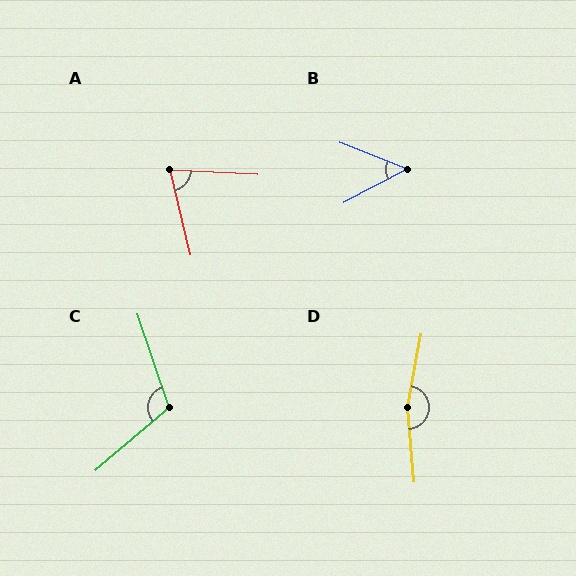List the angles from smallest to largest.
B (49°), A (73°), C (112°), D (165°).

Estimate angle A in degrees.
Approximately 73 degrees.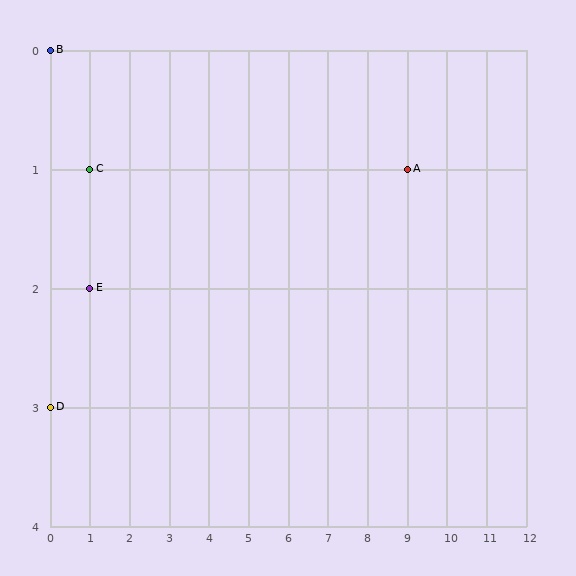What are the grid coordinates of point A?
Point A is at grid coordinates (9, 1).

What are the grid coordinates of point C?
Point C is at grid coordinates (1, 1).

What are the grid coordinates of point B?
Point B is at grid coordinates (0, 0).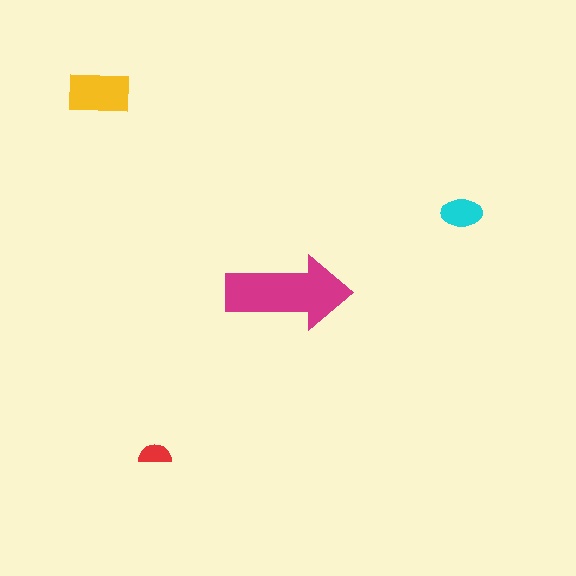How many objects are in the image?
There are 4 objects in the image.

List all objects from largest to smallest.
The magenta arrow, the yellow rectangle, the cyan ellipse, the red semicircle.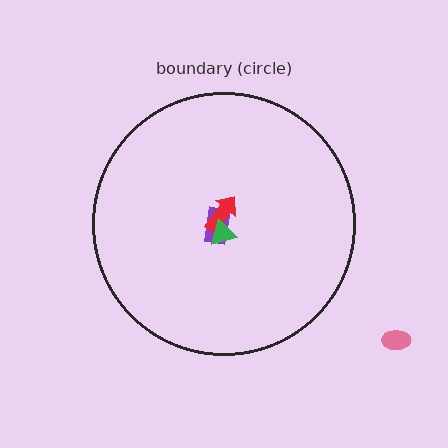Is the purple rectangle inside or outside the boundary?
Inside.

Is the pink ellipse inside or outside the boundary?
Outside.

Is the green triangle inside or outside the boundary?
Inside.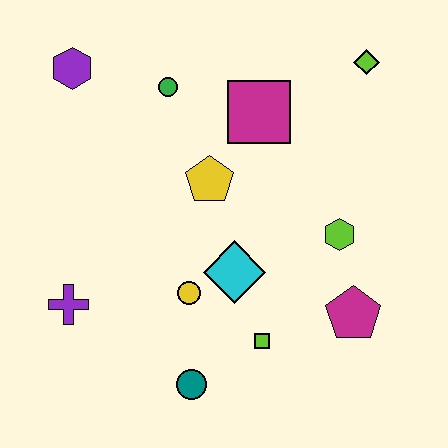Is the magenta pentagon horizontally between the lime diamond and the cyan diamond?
Yes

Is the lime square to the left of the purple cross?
No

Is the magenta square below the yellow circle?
No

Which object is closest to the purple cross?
The yellow circle is closest to the purple cross.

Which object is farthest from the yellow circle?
The lime diamond is farthest from the yellow circle.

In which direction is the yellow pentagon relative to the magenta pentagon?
The yellow pentagon is to the left of the magenta pentagon.